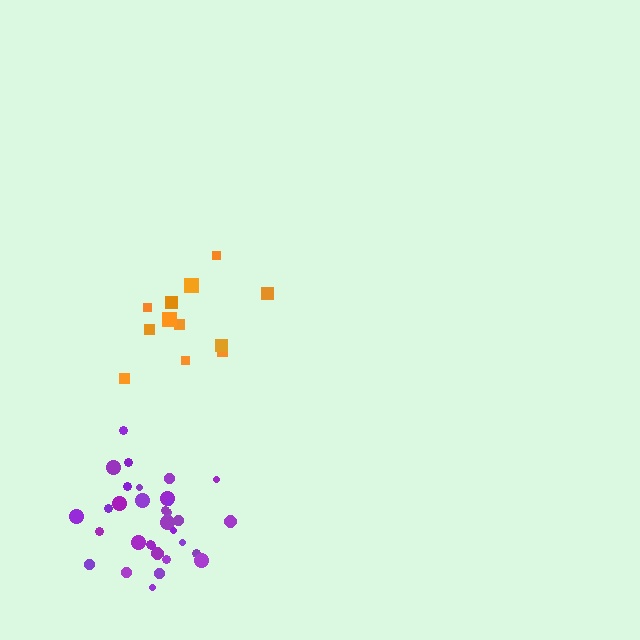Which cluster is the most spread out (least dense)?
Orange.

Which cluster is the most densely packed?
Purple.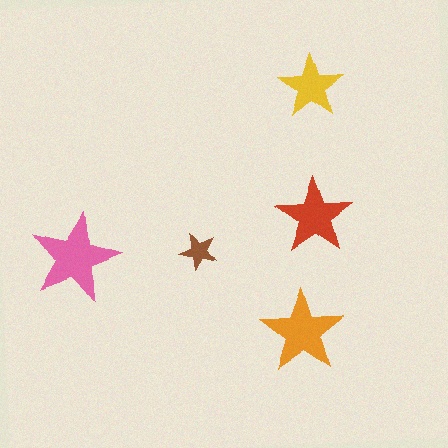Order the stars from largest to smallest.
the pink one, the orange one, the red one, the yellow one, the brown one.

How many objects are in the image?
There are 5 objects in the image.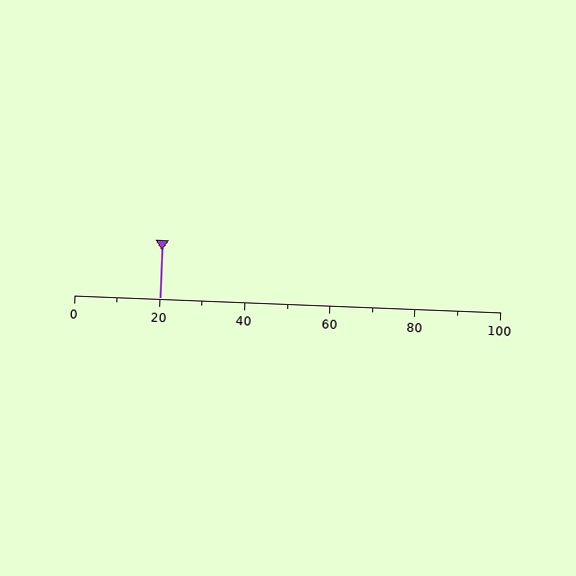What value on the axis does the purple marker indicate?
The marker indicates approximately 20.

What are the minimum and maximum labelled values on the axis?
The axis runs from 0 to 100.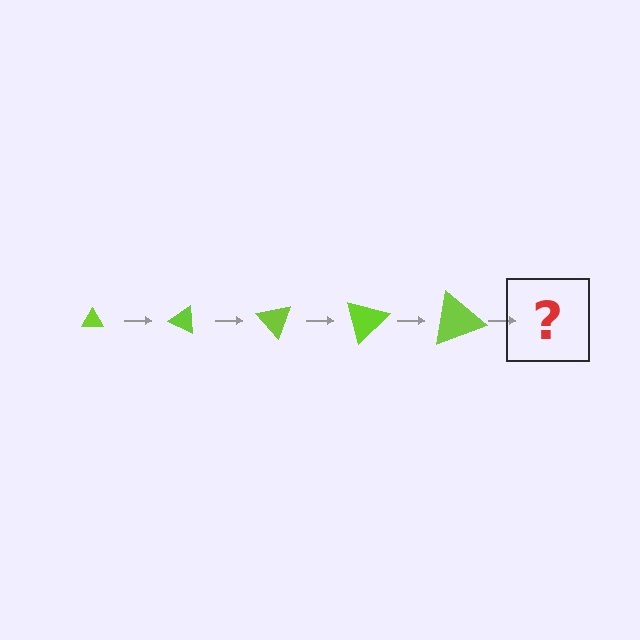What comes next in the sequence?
The next element should be a triangle, larger than the previous one and rotated 125 degrees from the start.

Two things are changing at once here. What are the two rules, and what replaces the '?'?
The two rules are that the triangle grows larger each step and it rotates 25 degrees each step. The '?' should be a triangle, larger than the previous one and rotated 125 degrees from the start.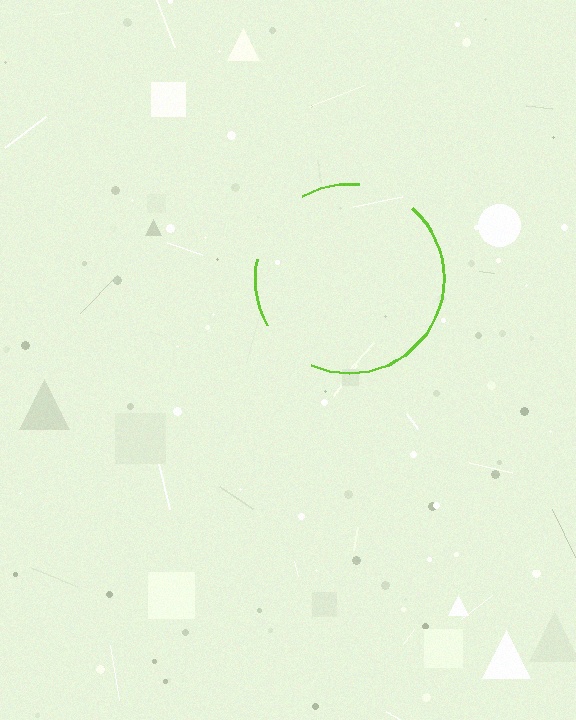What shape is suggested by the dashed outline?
The dashed outline suggests a circle.